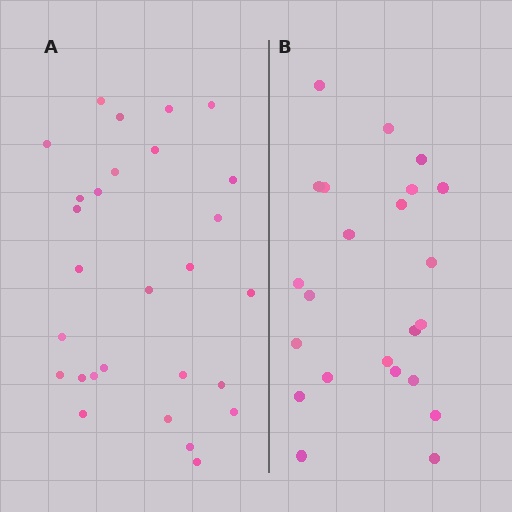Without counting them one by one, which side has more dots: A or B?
Region A (the left region) has more dots.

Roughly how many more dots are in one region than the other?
Region A has about 5 more dots than region B.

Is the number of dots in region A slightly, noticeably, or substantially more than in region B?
Region A has only slightly more — the two regions are fairly close. The ratio is roughly 1.2 to 1.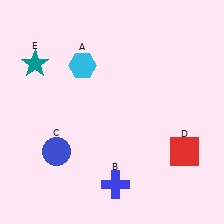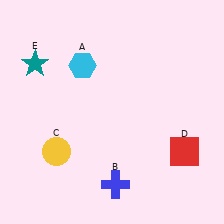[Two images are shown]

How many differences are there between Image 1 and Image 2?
There is 1 difference between the two images.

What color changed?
The circle (C) changed from blue in Image 1 to yellow in Image 2.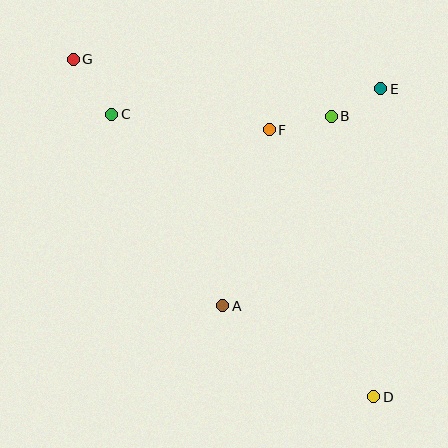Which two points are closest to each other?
Points B and E are closest to each other.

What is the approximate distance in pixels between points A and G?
The distance between A and G is approximately 288 pixels.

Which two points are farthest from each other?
Points D and G are farthest from each other.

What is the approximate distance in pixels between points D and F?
The distance between D and F is approximately 287 pixels.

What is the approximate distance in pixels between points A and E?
The distance between A and E is approximately 269 pixels.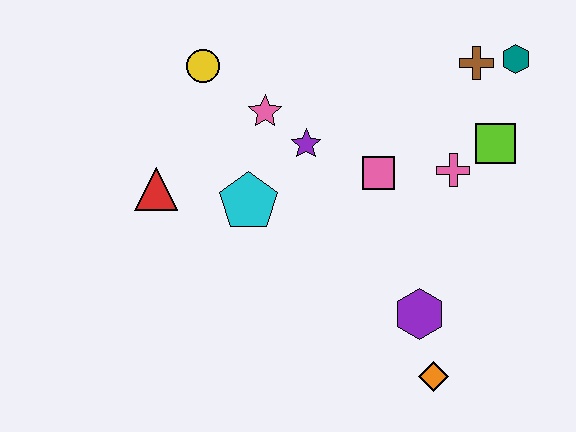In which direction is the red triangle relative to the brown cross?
The red triangle is to the left of the brown cross.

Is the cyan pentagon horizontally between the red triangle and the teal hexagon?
Yes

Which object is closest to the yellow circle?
The pink star is closest to the yellow circle.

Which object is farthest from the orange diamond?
The yellow circle is farthest from the orange diamond.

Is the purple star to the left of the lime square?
Yes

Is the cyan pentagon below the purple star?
Yes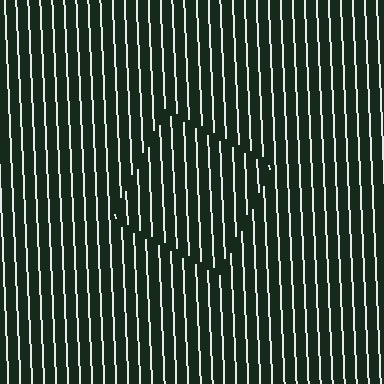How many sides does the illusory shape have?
4 sides — the line-ends trace a square.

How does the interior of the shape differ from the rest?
The interior of the shape contains the same grating, shifted by half a period — the contour is defined by the phase discontinuity where line-ends from the inner and outer gratings abut.